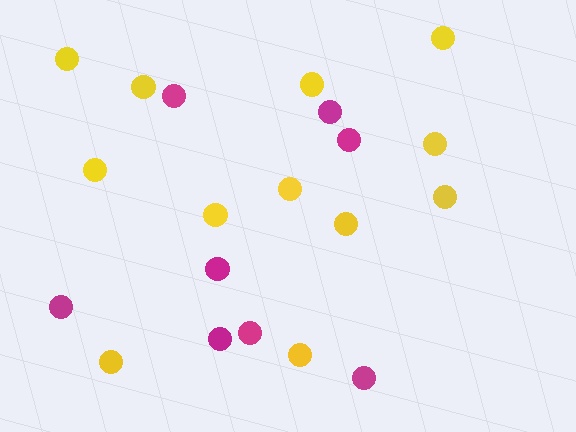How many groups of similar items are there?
There are 2 groups: one group of magenta circles (8) and one group of yellow circles (12).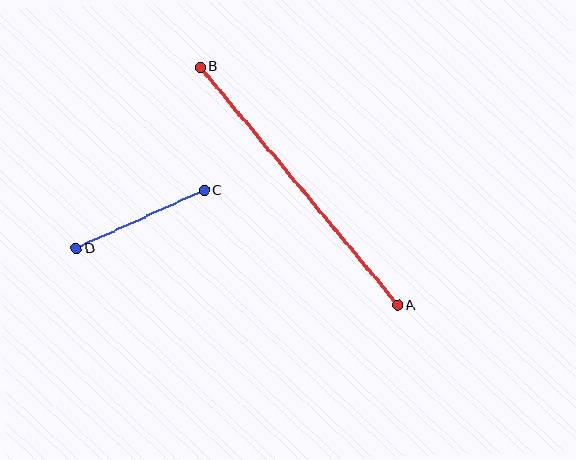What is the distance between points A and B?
The distance is approximately 309 pixels.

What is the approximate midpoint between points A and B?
The midpoint is at approximately (299, 186) pixels.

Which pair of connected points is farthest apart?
Points A and B are farthest apart.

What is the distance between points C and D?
The distance is approximately 140 pixels.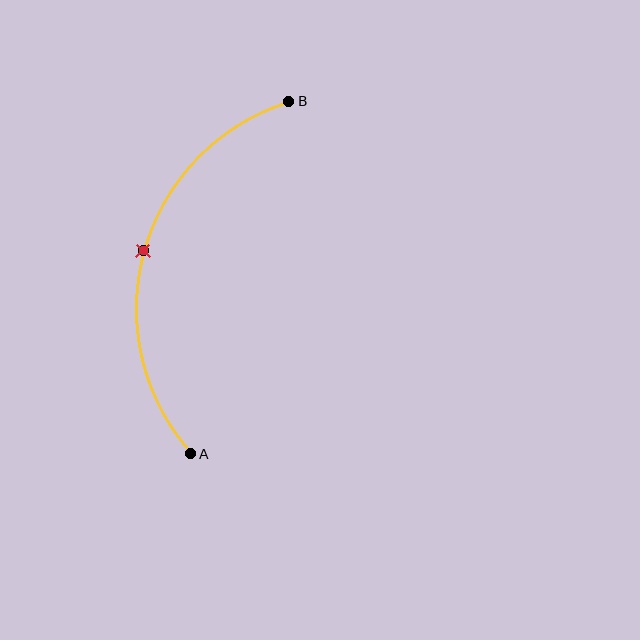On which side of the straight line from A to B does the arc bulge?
The arc bulges to the left of the straight line connecting A and B.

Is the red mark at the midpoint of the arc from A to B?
Yes. The red mark lies on the arc at equal arc-length from both A and B — it is the arc midpoint.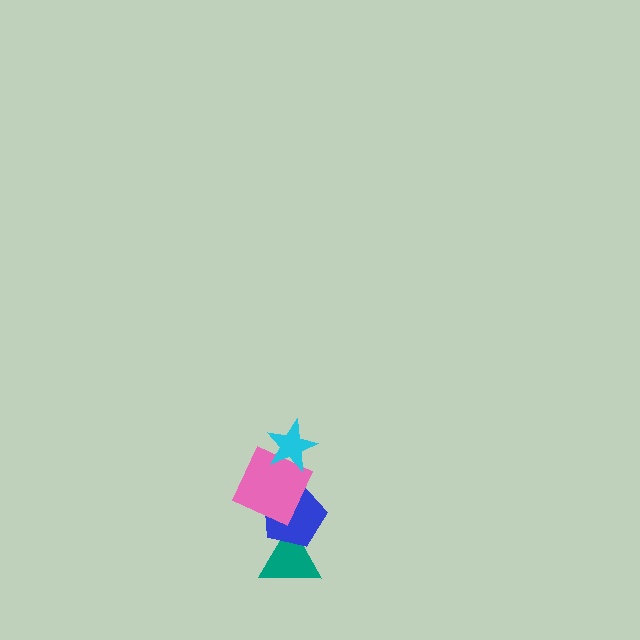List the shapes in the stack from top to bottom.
From top to bottom: the cyan star, the pink square, the blue pentagon, the teal triangle.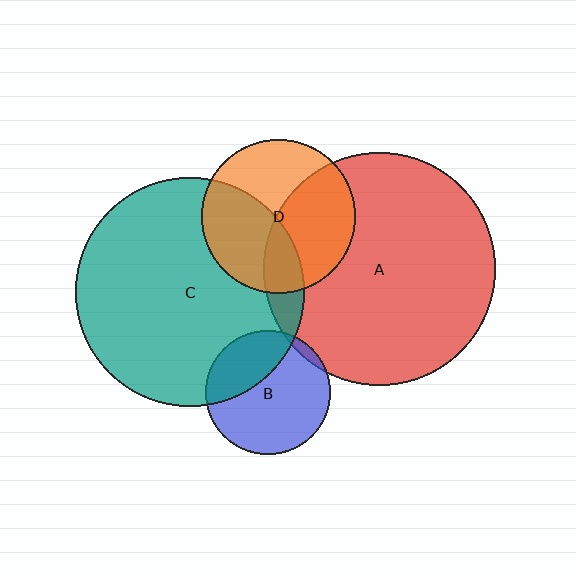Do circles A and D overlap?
Yes.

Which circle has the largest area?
Circle A (red).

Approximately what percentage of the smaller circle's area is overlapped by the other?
Approximately 45%.